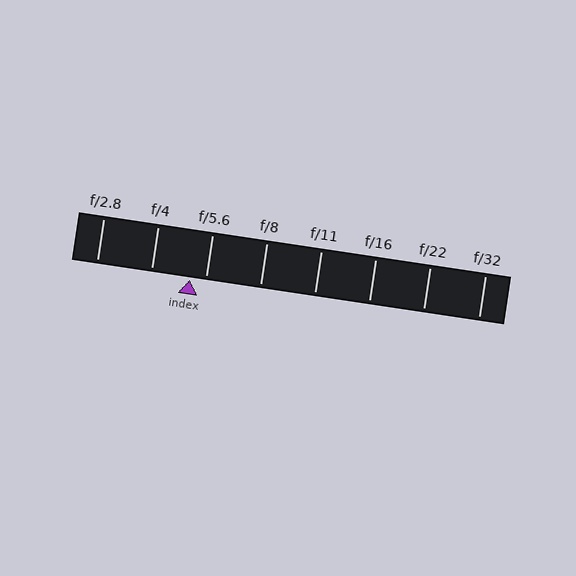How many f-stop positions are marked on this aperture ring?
There are 8 f-stop positions marked.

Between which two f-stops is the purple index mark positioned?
The index mark is between f/4 and f/5.6.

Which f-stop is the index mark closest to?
The index mark is closest to f/5.6.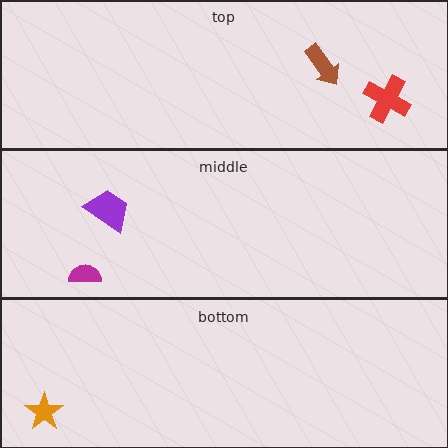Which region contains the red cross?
The top region.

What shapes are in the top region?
The red cross, the brown arrow.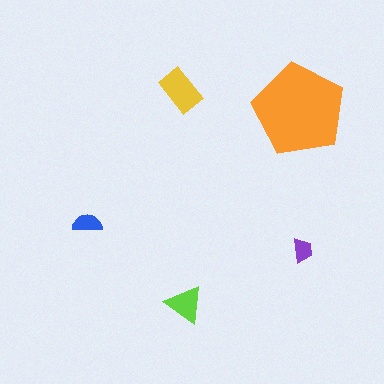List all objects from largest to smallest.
The orange pentagon, the yellow rectangle, the lime triangle, the blue semicircle, the purple trapezoid.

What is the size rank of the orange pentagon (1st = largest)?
1st.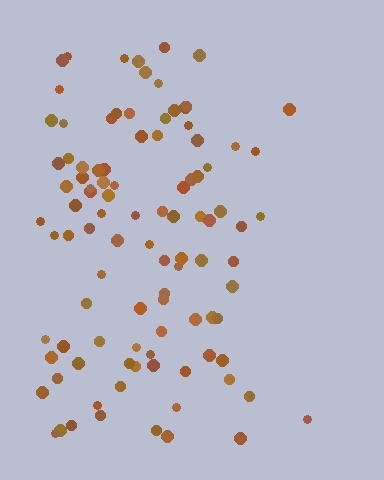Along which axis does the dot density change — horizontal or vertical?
Horizontal.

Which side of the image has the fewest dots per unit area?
The right.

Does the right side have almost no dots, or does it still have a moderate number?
Still a moderate number, just noticeably fewer than the left.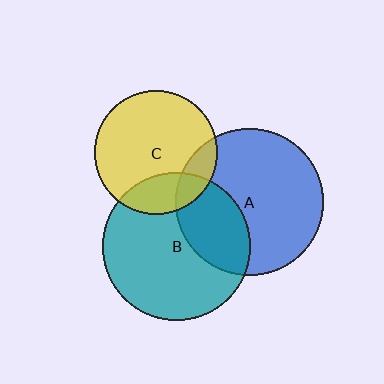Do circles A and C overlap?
Yes.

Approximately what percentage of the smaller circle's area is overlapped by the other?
Approximately 15%.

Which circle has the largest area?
Circle B (teal).